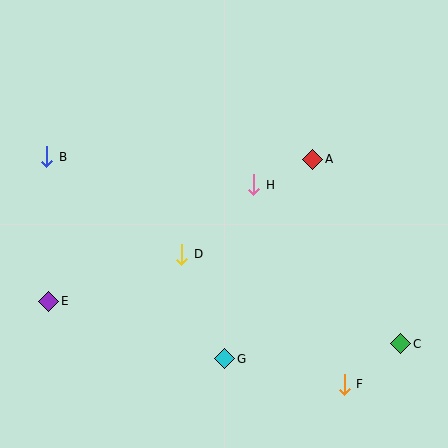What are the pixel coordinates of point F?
Point F is at (344, 384).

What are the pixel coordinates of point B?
Point B is at (47, 157).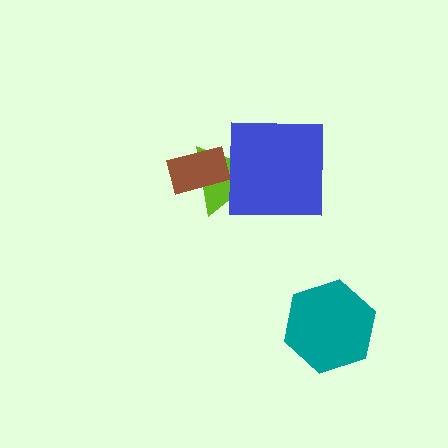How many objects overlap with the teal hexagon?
0 objects overlap with the teal hexagon.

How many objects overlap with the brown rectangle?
1 object overlaps with the brown rectangle.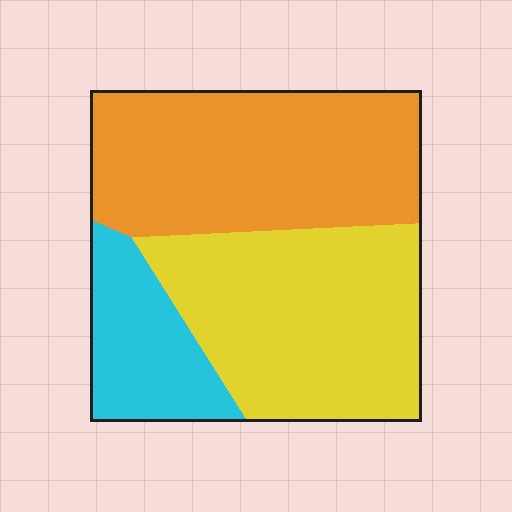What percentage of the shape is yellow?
Yellow takes up about two fifths (2/5) of the shape.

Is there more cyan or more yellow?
Yellow.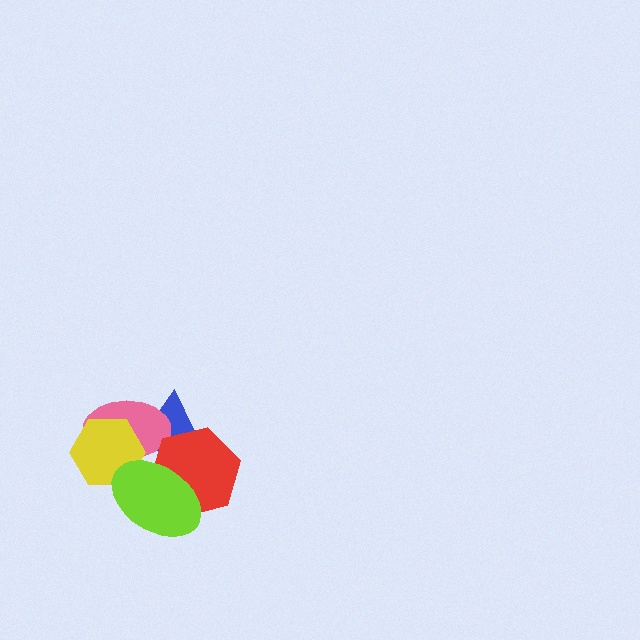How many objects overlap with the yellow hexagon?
3 objects overlap with the yellow hexagon.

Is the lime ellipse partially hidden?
No, no other shape covers it.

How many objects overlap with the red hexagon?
3 objects overlap with the red hexagon.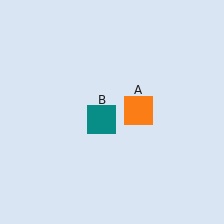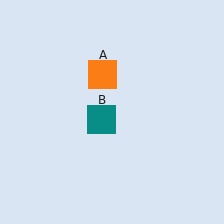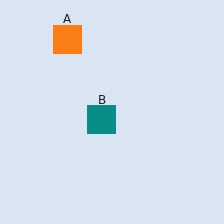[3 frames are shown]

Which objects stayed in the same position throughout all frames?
Teal square (object B) remained stationary.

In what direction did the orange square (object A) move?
The orange square (object A) moved up and to the left.